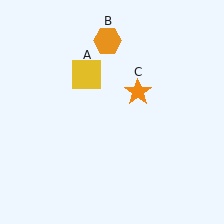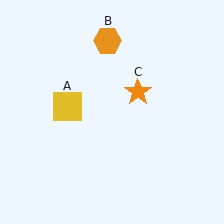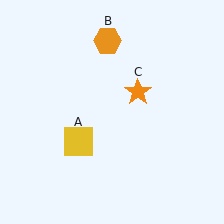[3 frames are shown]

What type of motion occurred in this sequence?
The yellow square (object A) rotated counterclockwise around the center of the scene.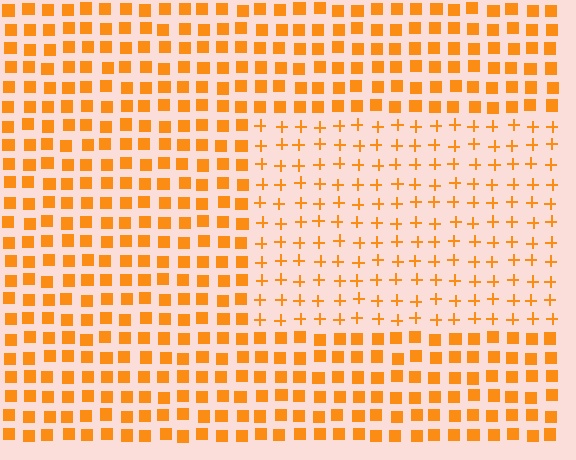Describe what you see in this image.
The image is filled with small orange elements arranged in a uniform grid. A rectangle-shaped region contains plus signs, while the surrounding area contains squares. The boundary is defined purely by the change in element shape.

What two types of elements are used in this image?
The image uses plus signs inside the rectangle region and squares outside it.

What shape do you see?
I see a rectangle.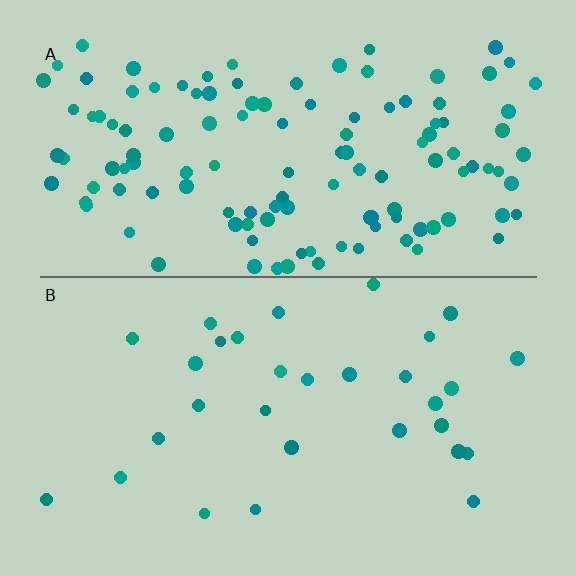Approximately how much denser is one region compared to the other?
Approximately 4.1× — region A over region B.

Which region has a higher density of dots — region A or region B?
A (the top).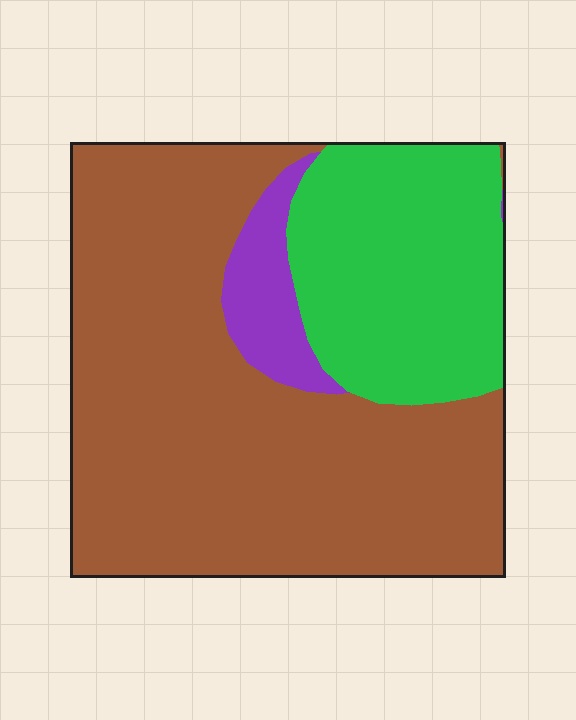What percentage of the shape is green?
Green covers around 25% of the shape.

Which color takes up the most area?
Brown, at roughly 65%.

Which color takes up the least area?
Purple, at roughly 5%.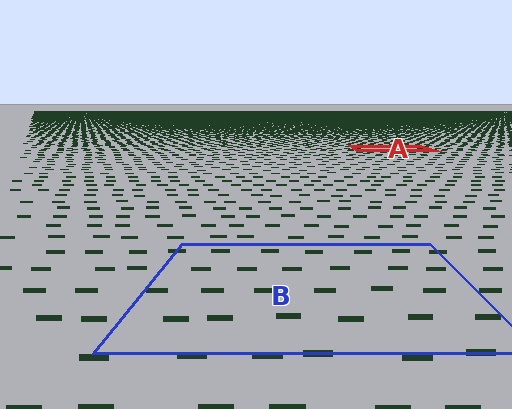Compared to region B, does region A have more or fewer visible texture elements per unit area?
Region A has more texture elements per unit area — they are packed more densely because it is farther away.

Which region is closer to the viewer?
Region B is closer. The texture elements there are larger and more spread out.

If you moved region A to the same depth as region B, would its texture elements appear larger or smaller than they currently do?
They would appear larger. At a closer depth, the same texture elements are projected at a bigger on-screen size.